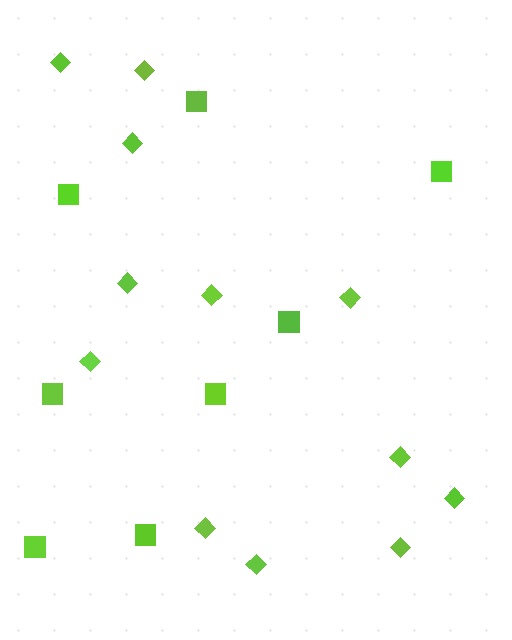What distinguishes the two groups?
There are 2 groups: one group of diamonds (12) and one group of squares (8).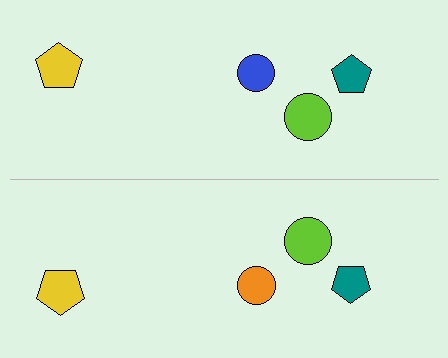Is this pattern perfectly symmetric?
No, the pattern is not perfectly symmetric. The orange circle on the bottom side breaks the symmetry — its mirror counterpart is blue.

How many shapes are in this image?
There are 8 shapes in this image.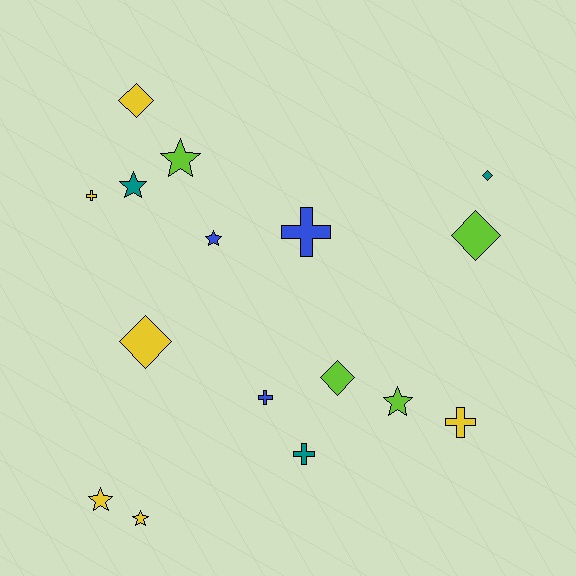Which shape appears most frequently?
Star, with 6 objects.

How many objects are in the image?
There are 16 objects.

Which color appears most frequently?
Yellow, with 6 objects.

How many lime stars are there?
There are 2 lime stars.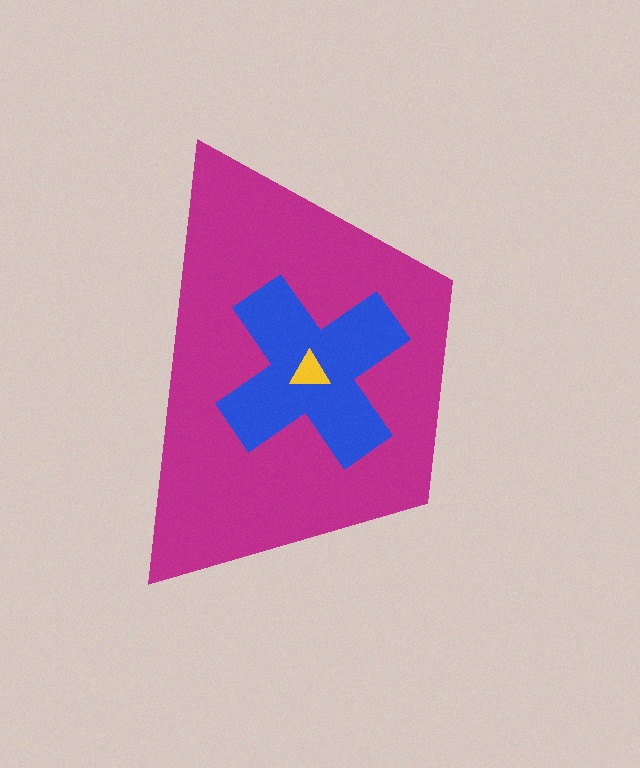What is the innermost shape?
The yellow triangle.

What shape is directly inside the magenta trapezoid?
The blue cross.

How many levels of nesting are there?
3.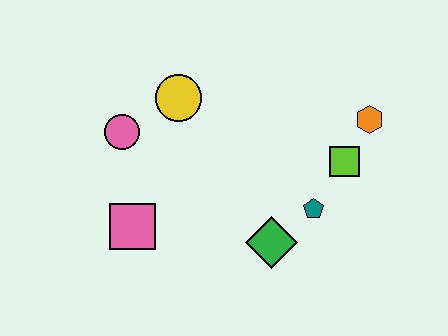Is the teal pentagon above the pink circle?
No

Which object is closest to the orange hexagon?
The lime square is closest to the orange hexagon.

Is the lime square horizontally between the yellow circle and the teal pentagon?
No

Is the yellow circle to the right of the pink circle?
Yes